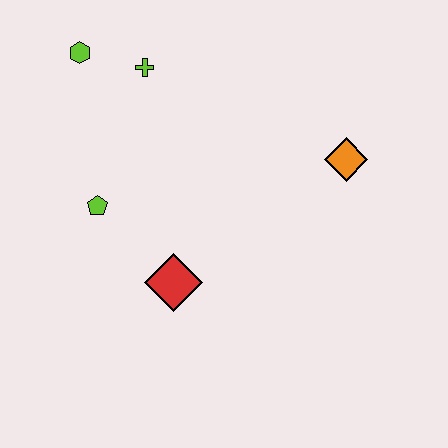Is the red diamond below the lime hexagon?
Yes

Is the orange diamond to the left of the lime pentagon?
No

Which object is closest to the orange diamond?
The red diamond is closest to the orange diamond.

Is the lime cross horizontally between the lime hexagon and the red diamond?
Yes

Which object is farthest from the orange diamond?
The lime hexagon is farthest from the orange diamond.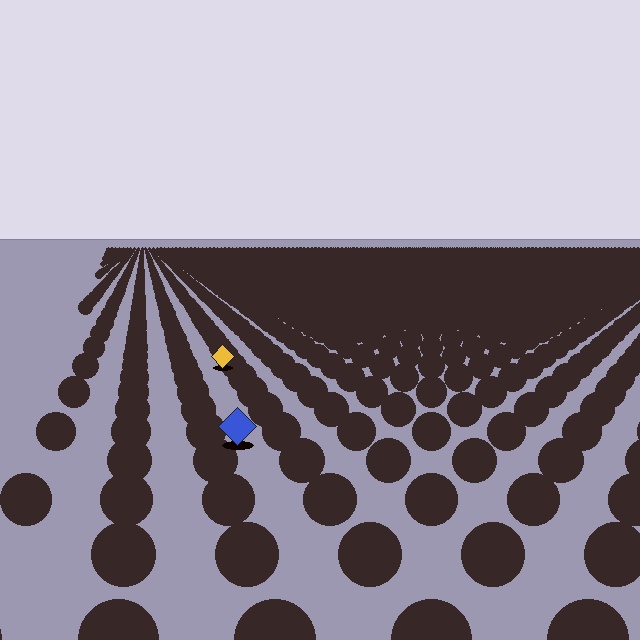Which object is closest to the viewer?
The blue diamond is closest. The texture marks near it are larger and more spread out.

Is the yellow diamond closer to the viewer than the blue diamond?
No. The blue diamond is closer — you can tell from the texture gradient: the ground texture is coarser near it.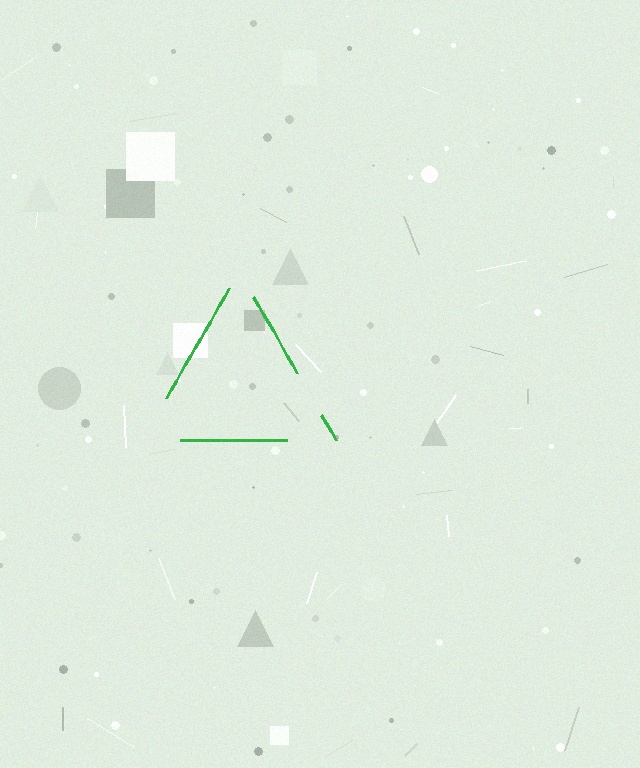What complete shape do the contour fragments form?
The contour fragments form a triangle.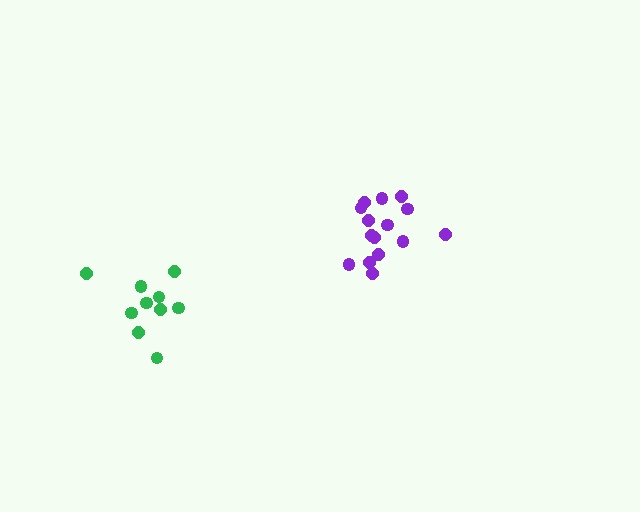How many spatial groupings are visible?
There are 2 spatial groupings.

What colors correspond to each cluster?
The clusters are colored: purple, green.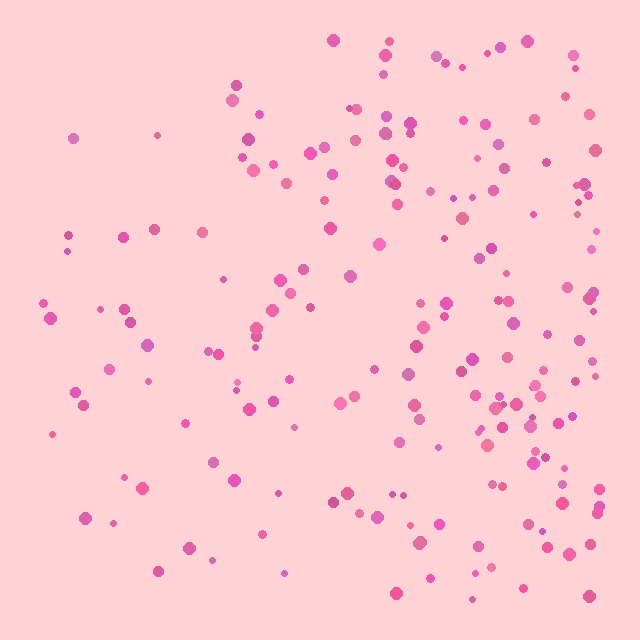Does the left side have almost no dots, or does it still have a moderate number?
Still a moderate number, just noticeably fewer than the right.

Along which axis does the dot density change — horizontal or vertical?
Horizontal.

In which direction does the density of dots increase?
From left to right, with the right side densest.